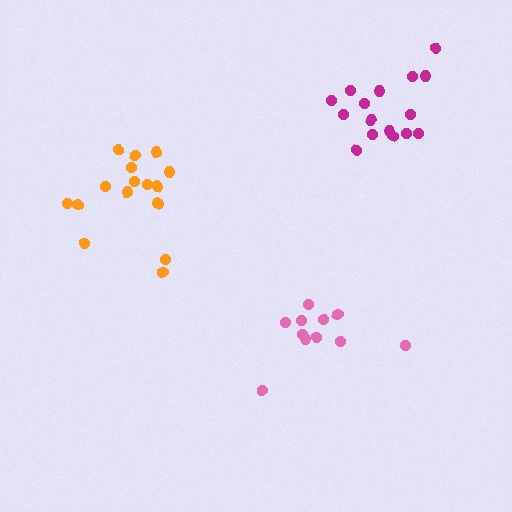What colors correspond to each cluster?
The clusters are colored: magenta, orange, pink.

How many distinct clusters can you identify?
There are 3 distinct clusters.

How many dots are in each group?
Group 1: 16 dots, Group 2: 16 dots, Group 3: 11 dots (43 total).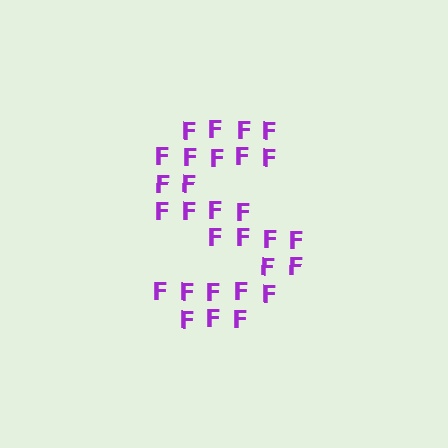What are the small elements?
The small elements are letter F's.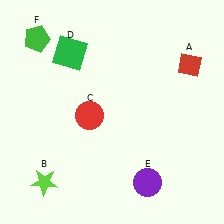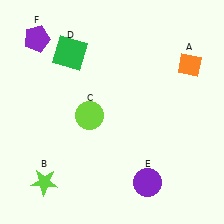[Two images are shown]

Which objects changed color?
A changed from red to orange. C changed from red to lime. F changed from green to purple.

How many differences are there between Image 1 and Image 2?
There are 3 differences between the two images.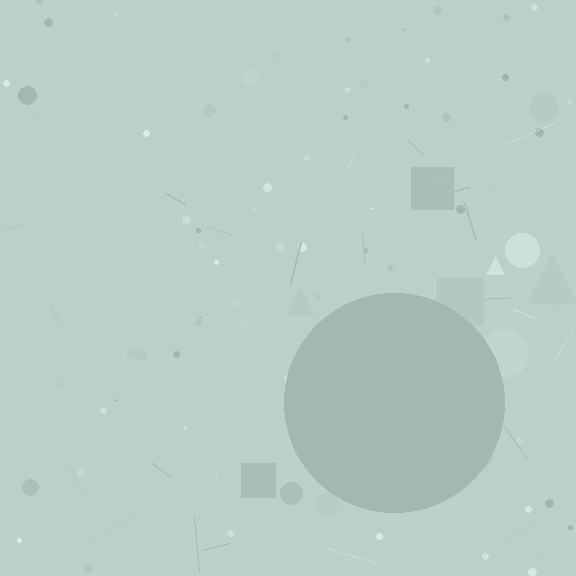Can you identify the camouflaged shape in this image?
The camouflaged shape is a circle.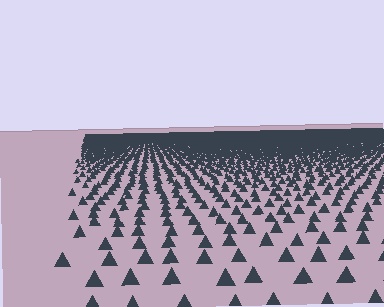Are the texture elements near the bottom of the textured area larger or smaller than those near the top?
Larger. Near the bottom, elements are closer to the viewer and appear at a bigger on-screen size.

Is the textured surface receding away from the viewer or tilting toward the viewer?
The surface is receding away from the viewer. Texture elements get smaller and denser toward the top.